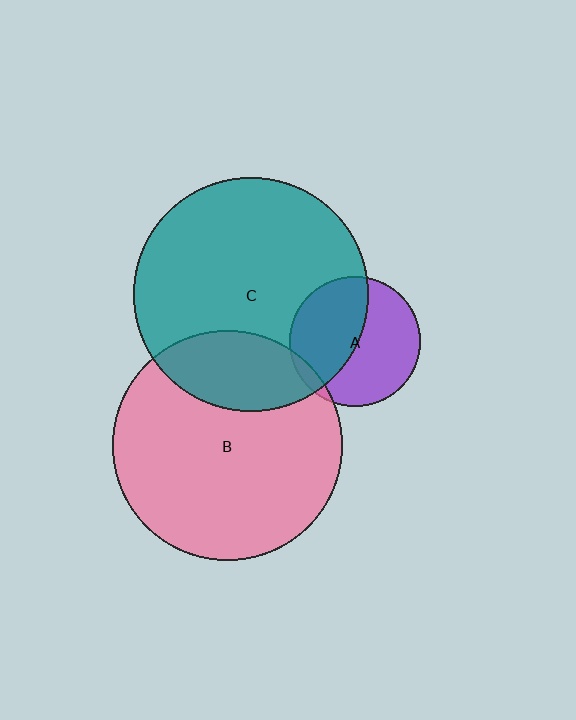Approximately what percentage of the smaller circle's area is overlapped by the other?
Approximately 45%.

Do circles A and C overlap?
Yes.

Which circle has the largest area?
Circle C (teal).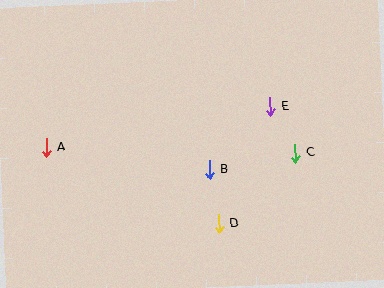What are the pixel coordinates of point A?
Point A is at (46, 148).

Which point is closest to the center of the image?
Point B at (209, 170) is closest to the center.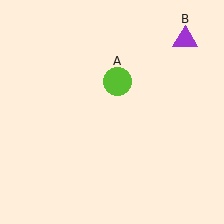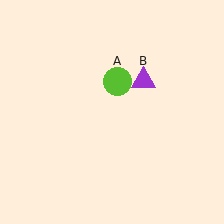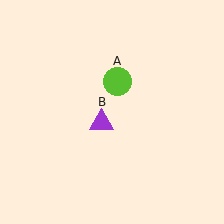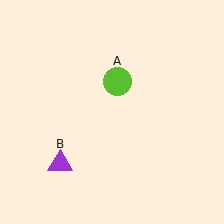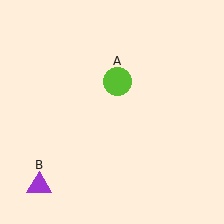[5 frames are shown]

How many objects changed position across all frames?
1 object changed position: purple triangle (object B).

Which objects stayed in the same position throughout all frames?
Lime circle (object A) remained stationary.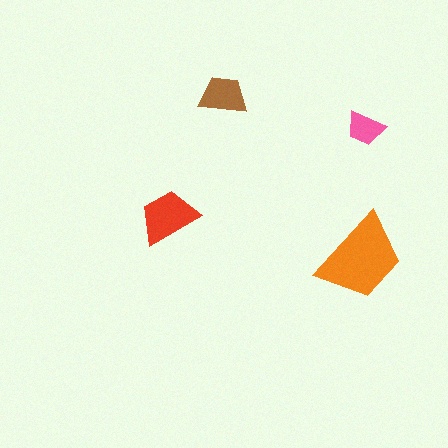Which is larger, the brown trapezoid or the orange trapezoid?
The orange one.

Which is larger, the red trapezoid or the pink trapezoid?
The red one.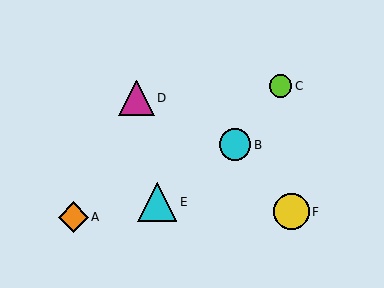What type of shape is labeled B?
Shape B is a cyan circle.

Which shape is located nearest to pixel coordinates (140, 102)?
The magenta triangle (labeled D) at (137, 98) is nearest to that location.